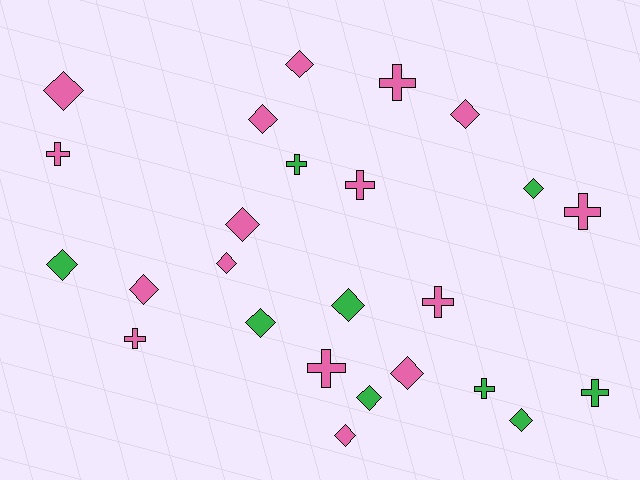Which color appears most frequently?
Pink, with 16 objects.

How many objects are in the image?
There are 25 objects.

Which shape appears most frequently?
Diamond, with 15 objects.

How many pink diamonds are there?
There are 9 pink diamonds.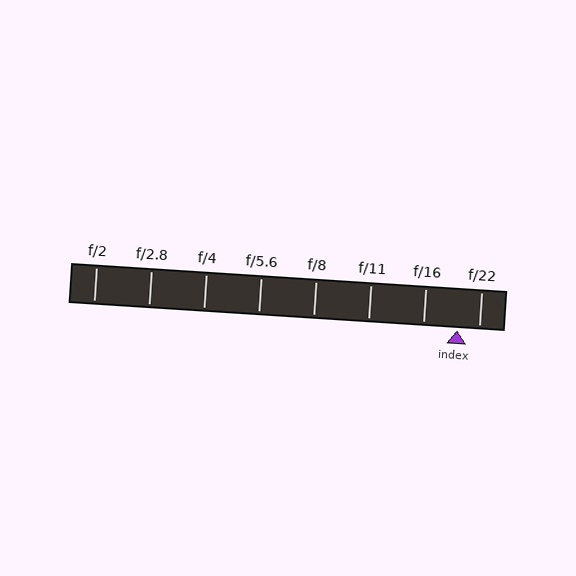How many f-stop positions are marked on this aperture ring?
There are 8 f-stop positions marked.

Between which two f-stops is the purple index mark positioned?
The index mark is between f/16 and f/22.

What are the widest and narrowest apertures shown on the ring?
The widest aperture shown is f/2 and the narrowest is f/22.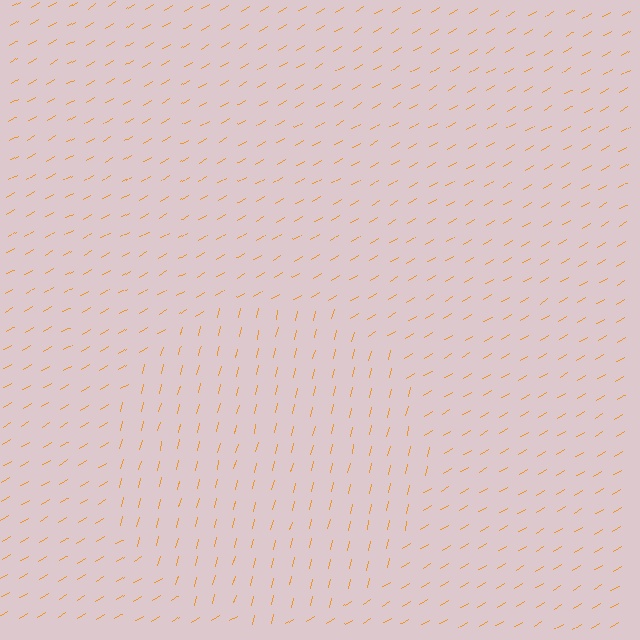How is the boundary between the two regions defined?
The boundary is defined purely by a change in line orientation (approximately 45 degrees difference). All lines are the same color and thickness.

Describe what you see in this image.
The image is filled with small orange line segments. A circle region in the image has lines oriented differently from the surrounding lines, creating a visible texture boundary.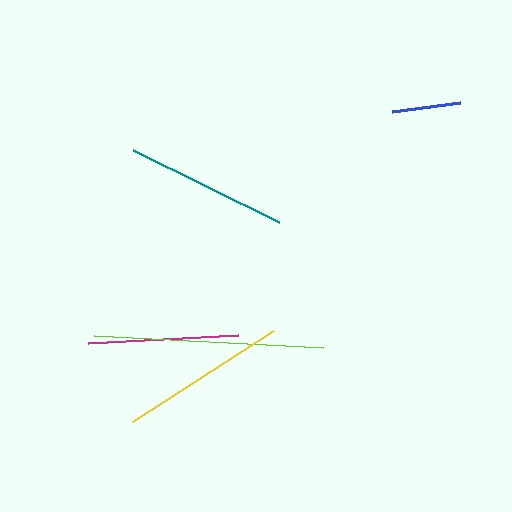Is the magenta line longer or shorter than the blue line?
The magenta line is longer than the blue line.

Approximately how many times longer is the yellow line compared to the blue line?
The yellow line is approximately 2.4 times the length of the blue line.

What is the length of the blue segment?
The blue segment is approximately 68 pixels long.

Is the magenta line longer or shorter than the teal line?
The teal line is longer than the magenta line.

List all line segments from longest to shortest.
From longest to shortest: lime, yellow, teal, magenta, blue.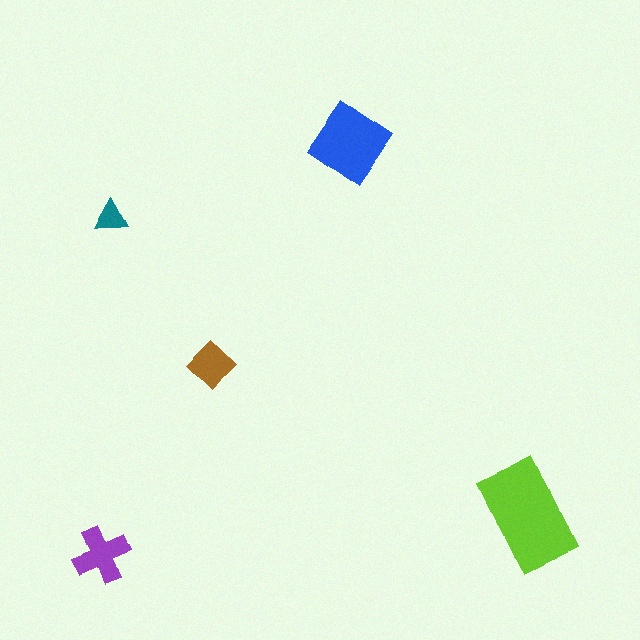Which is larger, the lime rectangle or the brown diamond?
The lime rectangle.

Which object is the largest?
The lime rectangle.